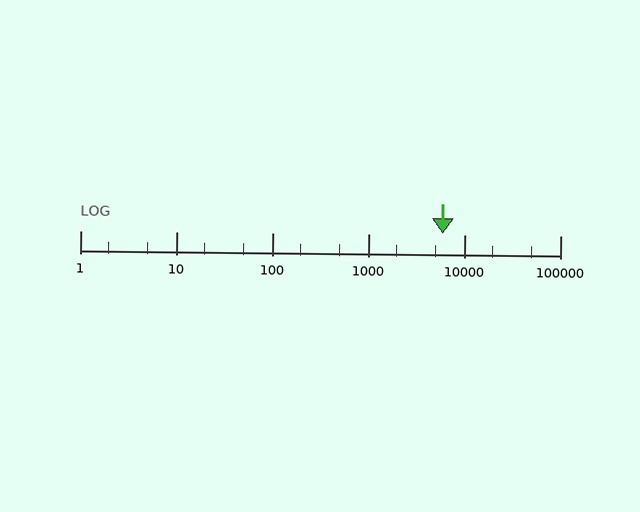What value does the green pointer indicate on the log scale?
The pointer indicates approximately 5900.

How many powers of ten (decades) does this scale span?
The scale spans 5 decades, from 1 to 100000.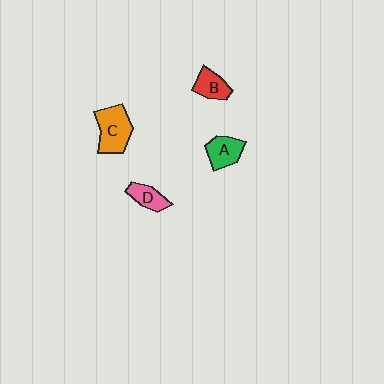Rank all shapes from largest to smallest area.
From largest to smallest: C (orange), A (green), B (red), D (pink).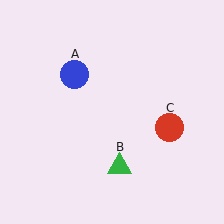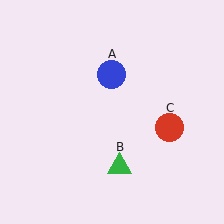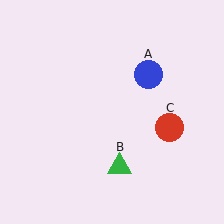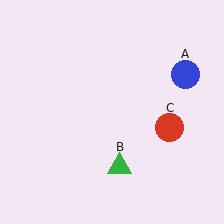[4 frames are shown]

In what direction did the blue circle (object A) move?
The blue circle (object A) moved right.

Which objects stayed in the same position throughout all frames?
Green triangle (object B) and red circle (object C) remained stationary.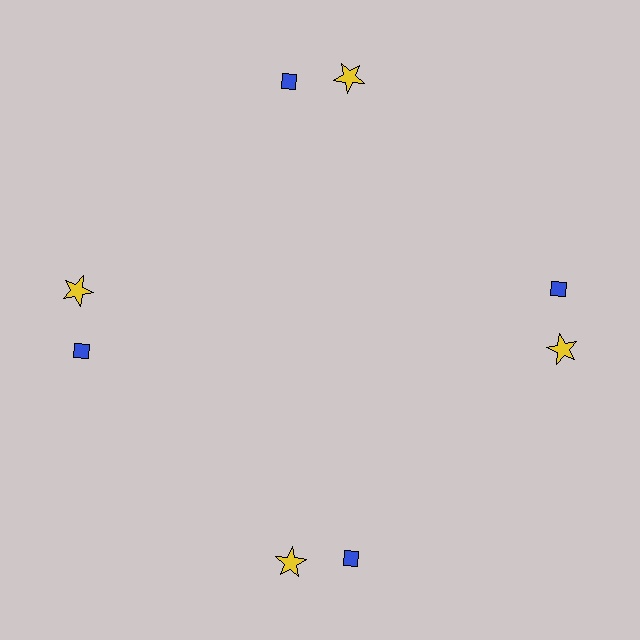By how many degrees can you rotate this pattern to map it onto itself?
The pattern maps onto itself every 90 degrees of rotation.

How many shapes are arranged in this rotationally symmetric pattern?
There are 8 shapes, arranged in 4 groups of 2.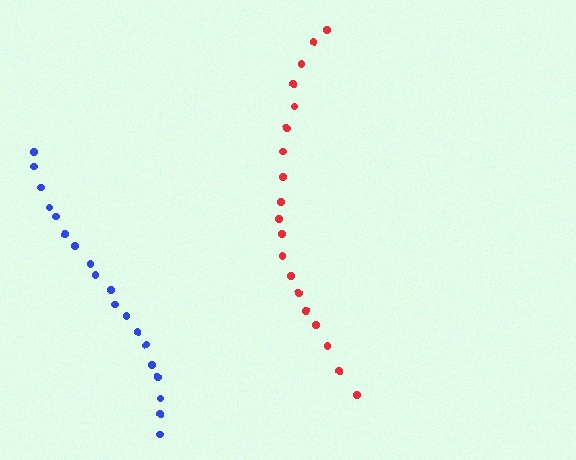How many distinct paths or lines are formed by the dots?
There are 2 distinct paths.